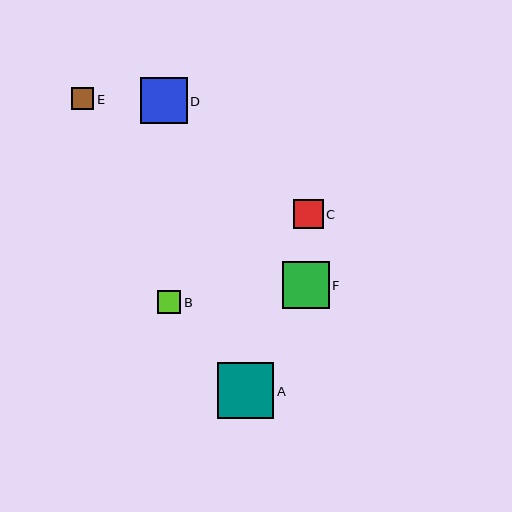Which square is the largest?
Square A is the largest with a size of approximately 56 pixels.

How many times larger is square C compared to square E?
Square C is approximately 1.3 times the size of square E.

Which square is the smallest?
Square E is the smallest with a size of approximately 22 pixels.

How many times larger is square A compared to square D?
Square A is approximately 1.2 times the size of square D.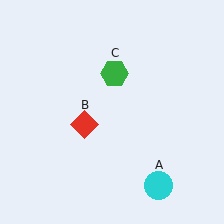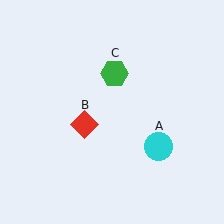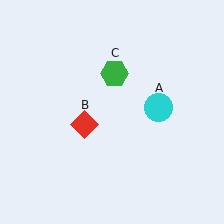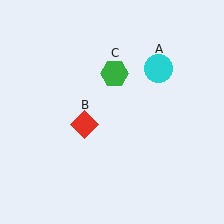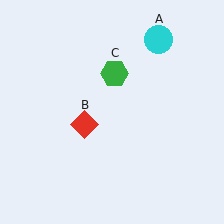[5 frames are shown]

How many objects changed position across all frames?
1 object changed position: cyan circle (object A).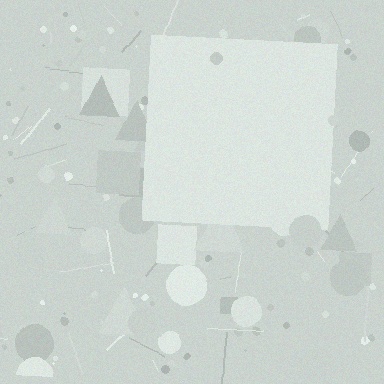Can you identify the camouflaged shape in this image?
The camouflaged shape is a square.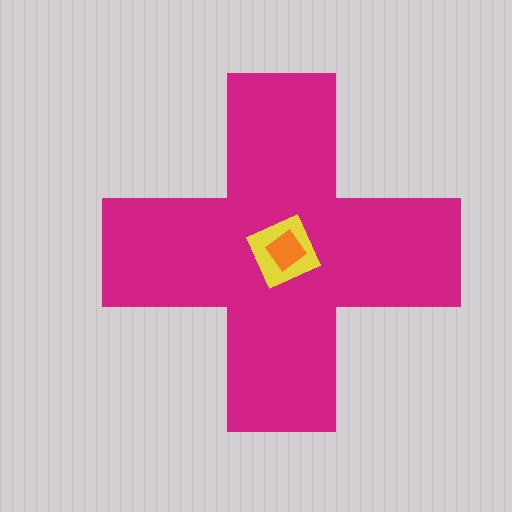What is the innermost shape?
The orange diamond.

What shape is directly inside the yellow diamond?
The orange diamond.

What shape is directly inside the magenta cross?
The yellow diamond.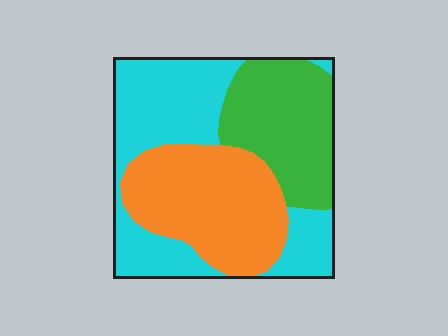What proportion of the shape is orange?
Orange takes up about one third (1/3) of the shape.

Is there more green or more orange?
Orange.